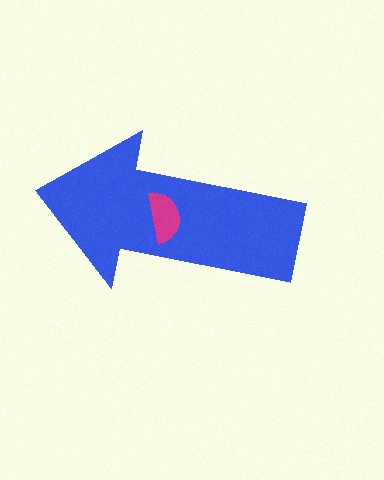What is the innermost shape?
The magenta semicircle.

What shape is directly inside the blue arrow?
The magenta semicircle.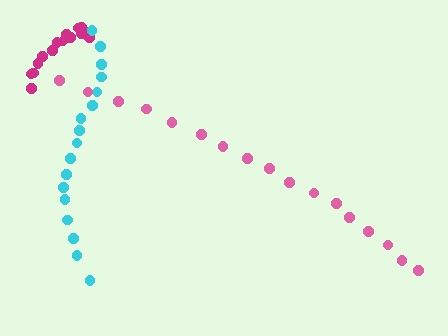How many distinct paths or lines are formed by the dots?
There are 3 distinct paths.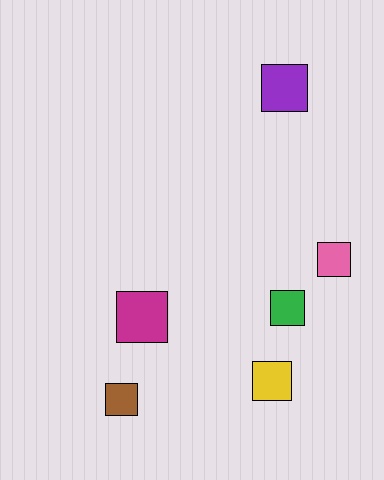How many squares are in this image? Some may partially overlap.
There are 6 squares.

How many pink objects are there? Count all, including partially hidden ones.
There is 1 pink object.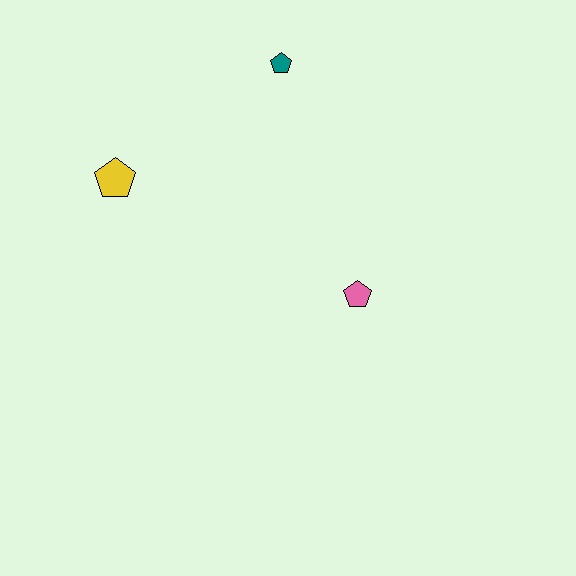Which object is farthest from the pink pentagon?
The yellow pentagon is farthest from the pink pentagon.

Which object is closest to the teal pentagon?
The yellow pentagon is closest to the teal pentagon.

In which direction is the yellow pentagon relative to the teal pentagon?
The yellow pentagon is to the left of the teal pentagon.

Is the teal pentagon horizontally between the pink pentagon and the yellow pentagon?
Yes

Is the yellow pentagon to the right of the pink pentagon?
No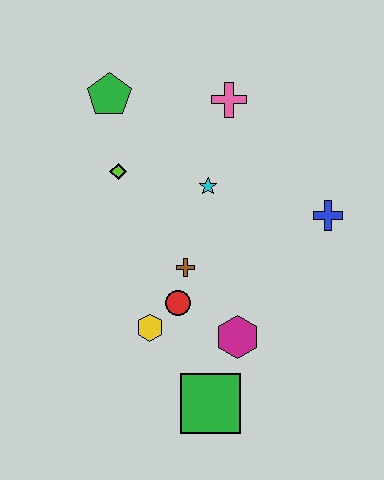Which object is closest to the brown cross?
The red circle is closest to the brown cross.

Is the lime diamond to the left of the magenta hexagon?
Yes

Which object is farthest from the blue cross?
The green pentagon is farthest from the blue cross.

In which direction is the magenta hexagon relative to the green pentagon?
The magenta hexagon is below the green pentagon.